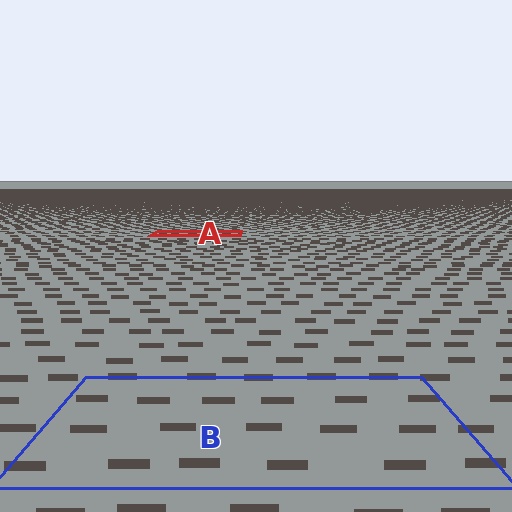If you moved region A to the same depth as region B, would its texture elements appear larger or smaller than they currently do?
They would appear larger. At a closer depth, the same texture elements are projected at a bigger on-screen size.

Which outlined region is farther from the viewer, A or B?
Region A is farther from the viewer — the texture elements inside it appear smaller and more densely packed.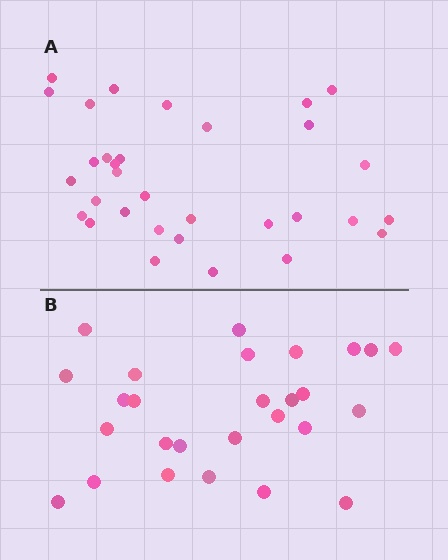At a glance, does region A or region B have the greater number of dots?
Region A (the top region) has more dots.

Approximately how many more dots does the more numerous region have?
Region A has about 5 more dots than region B.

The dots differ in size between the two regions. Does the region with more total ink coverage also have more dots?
No. Region B has more total ink coverage because its dots are larger, but region A actually contains more individual dots. Total area can be misleading — the number of items is what matters here.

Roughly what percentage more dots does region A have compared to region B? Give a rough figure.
About 20% more.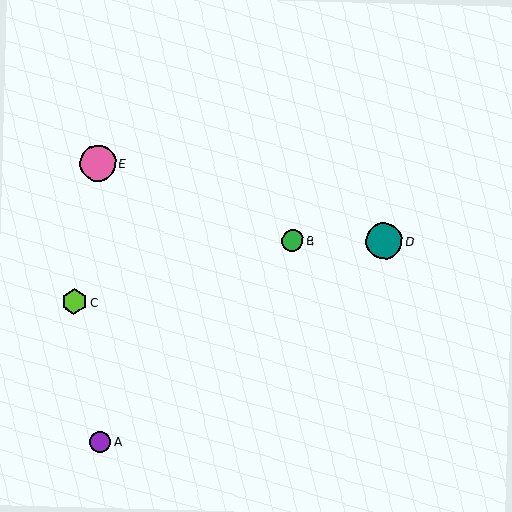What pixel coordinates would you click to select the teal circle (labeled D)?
Click at (384, 241) to select the teal circle D.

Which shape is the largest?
The teal circle (labeled D) is the largest.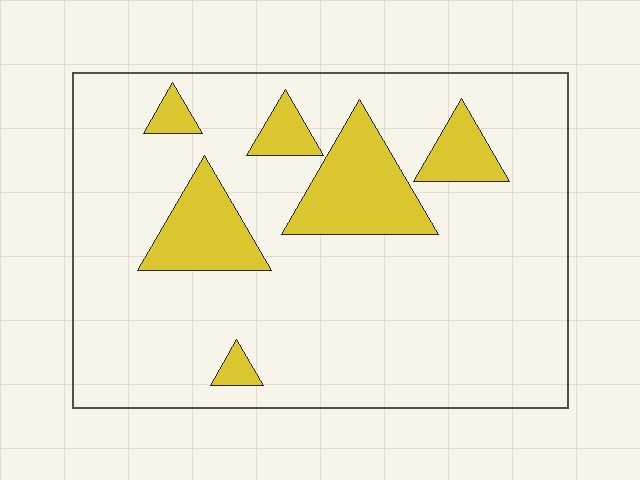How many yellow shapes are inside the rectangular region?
6.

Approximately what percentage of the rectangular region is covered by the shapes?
Approximately 15%.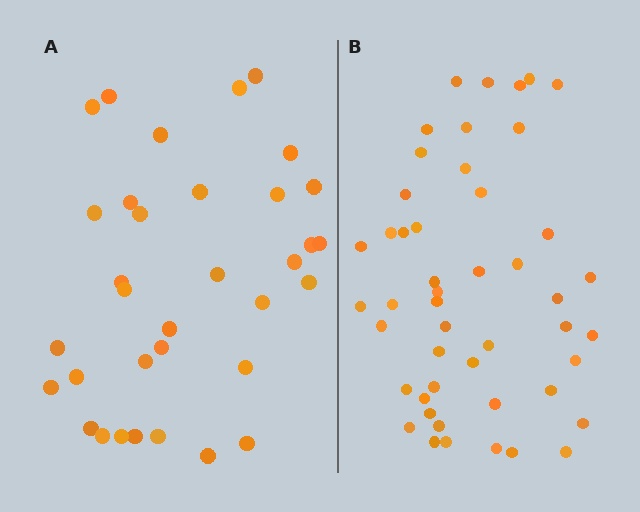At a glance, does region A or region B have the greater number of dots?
Region B (the right region) has more dots.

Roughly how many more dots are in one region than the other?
Region B has approximately 15 more dots than region A.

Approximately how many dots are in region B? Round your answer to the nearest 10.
About 50 dots. (The exact count is 48, which rounds to 50.)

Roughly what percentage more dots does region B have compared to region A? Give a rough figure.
About 40% more.